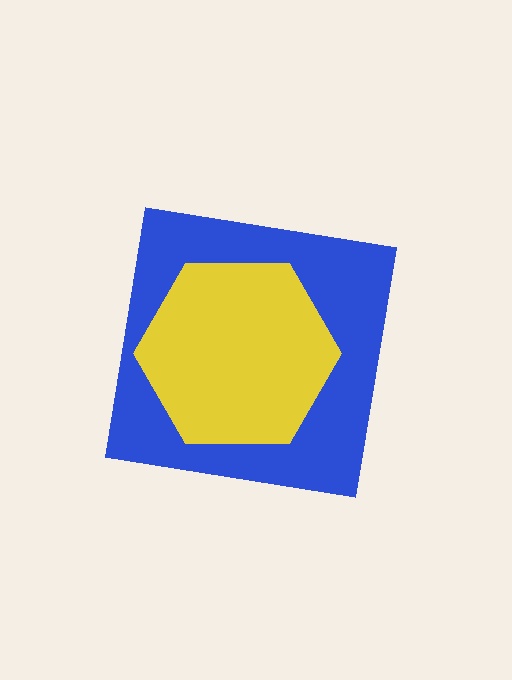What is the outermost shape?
The blue square.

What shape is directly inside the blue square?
The yellow hexagon.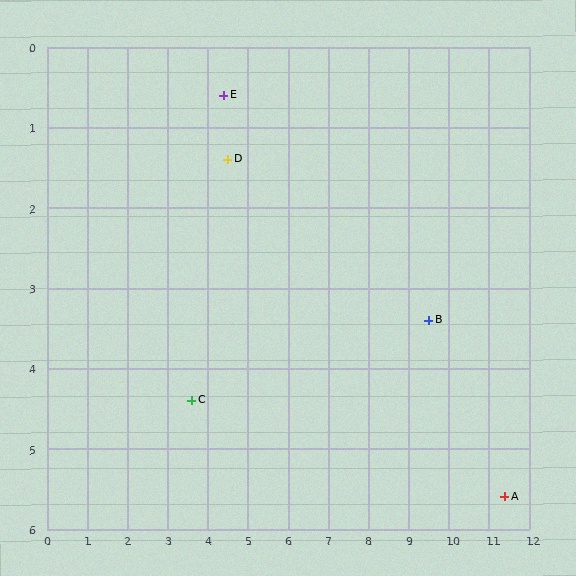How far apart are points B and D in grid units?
Points B and D are about 5.4 grid units apart.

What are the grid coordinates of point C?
Point C is at approximately (3.6, 4.4).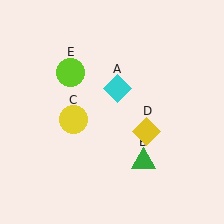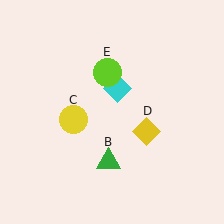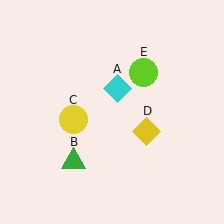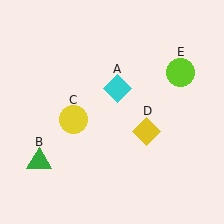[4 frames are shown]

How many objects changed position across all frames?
2 objects changed position: green triangle (object B), lime circle (object E).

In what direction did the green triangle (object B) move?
The green triangle (object B) moved left.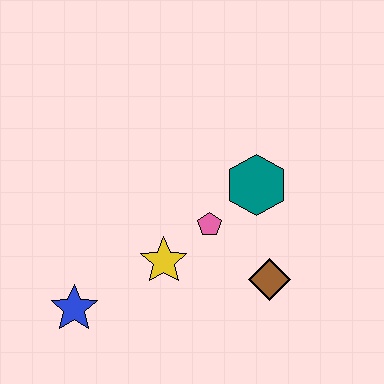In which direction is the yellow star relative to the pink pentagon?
The yellow star is to the left of the pink pentagon.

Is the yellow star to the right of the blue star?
Yes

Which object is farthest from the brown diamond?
The blue star is farthest from the brown diamond.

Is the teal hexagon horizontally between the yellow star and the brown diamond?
Yes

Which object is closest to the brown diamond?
The pink pentagon is closest to the brown diamond.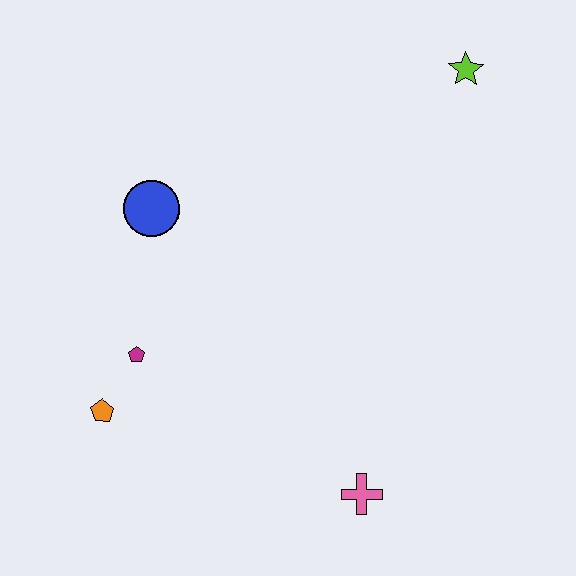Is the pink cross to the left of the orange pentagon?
No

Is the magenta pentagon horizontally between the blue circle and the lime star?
No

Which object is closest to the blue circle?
The magenta pentagon is closest to the blue circle.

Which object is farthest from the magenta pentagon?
The lime star is farthest from the magenta pentagon.